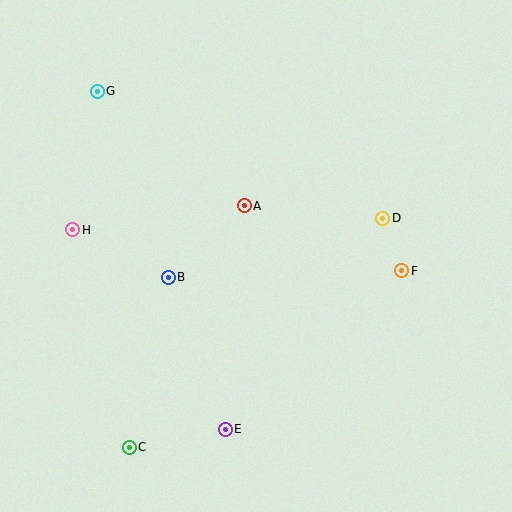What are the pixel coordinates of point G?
Point G is at (98, 91).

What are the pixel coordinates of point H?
Point H is at (73, 229).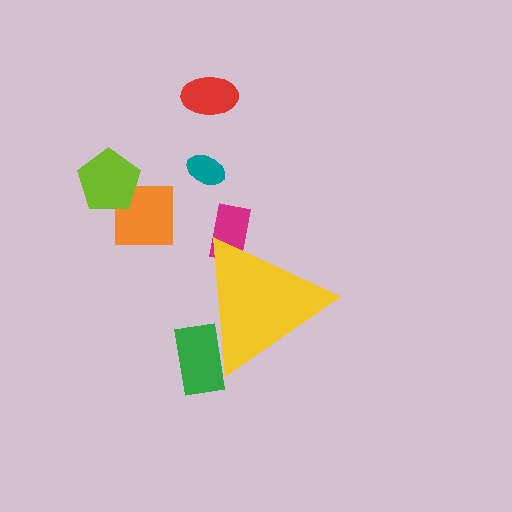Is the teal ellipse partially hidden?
No, the teal ellipse is fully visible.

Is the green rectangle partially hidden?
Yes, the green rectangle is partially hidden behind the yellow triangle.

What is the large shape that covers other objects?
A yellow triangle.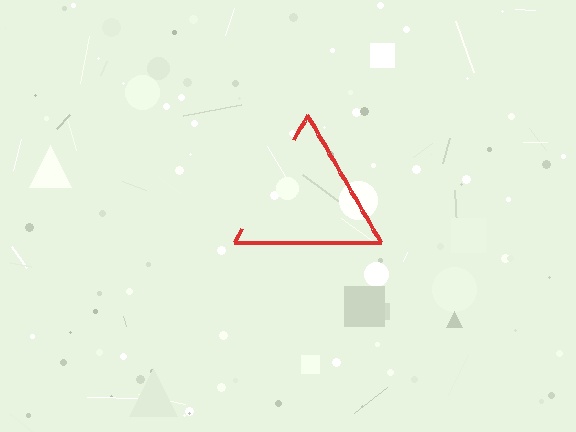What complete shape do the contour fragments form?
The contour fragments form a triangle.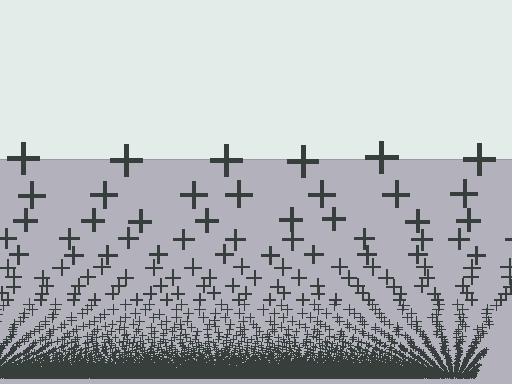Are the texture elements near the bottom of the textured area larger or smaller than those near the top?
Smaller. The gradient is inverted — elements near the bottom are smaller and denser.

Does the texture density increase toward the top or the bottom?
Density increases toward the bottom.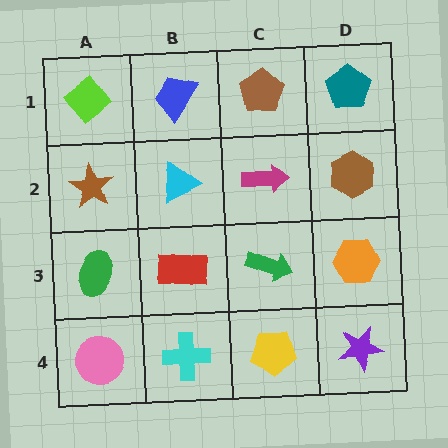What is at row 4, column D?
A purple star.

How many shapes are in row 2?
4 shapes.